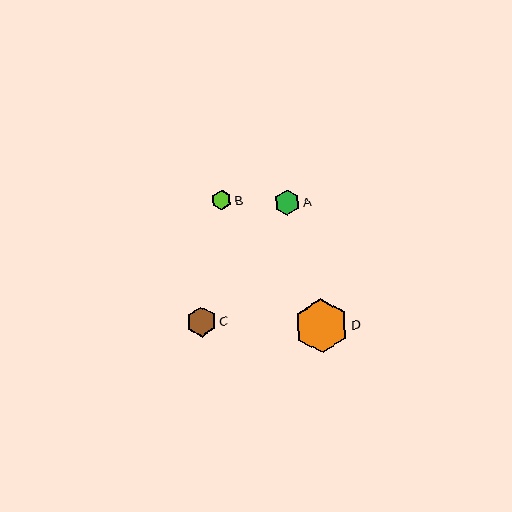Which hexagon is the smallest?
Hexagon B is the smallest with a size of approximately 20 pixels.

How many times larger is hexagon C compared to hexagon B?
Hexagon C is approximately 1.5 times the size of hexagon B.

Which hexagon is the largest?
Hexagon D is the largest with a size of approximately 54 pixels.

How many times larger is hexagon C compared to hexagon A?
Hexagon C is approximately 1.2 times the size of hexagon A.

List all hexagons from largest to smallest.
From largest to smallest: D, C, A, B.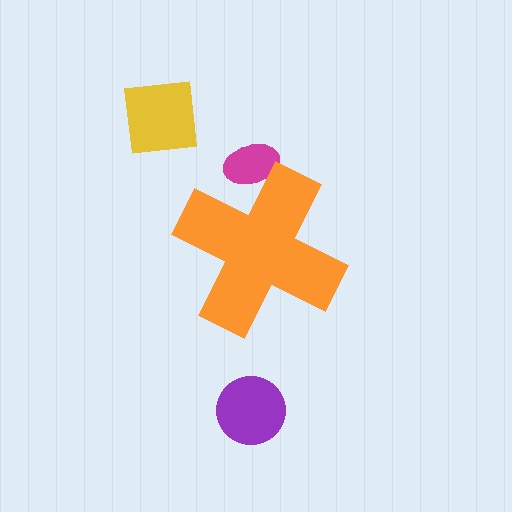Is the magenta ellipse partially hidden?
Yes, the magenta ellipse is partially hidden behind the orange cross.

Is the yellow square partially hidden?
No, the yellow square is fully visible.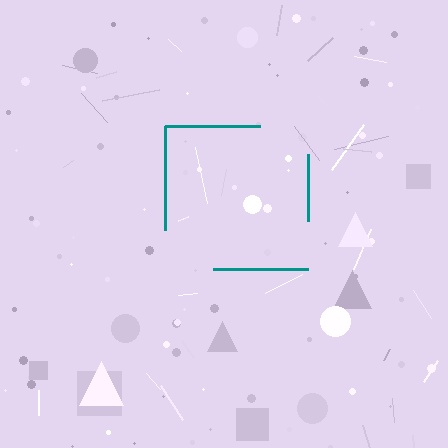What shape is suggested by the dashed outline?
The dashed outline suggests a square.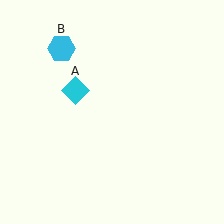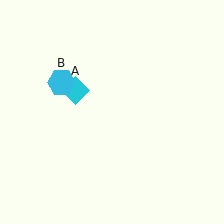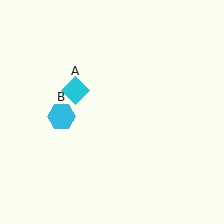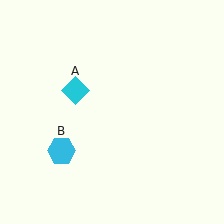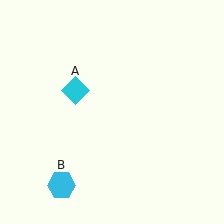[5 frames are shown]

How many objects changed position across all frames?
1 object changed position: cyan hexagon (object B).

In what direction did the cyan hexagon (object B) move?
The cyan hexagon (object B) moved down.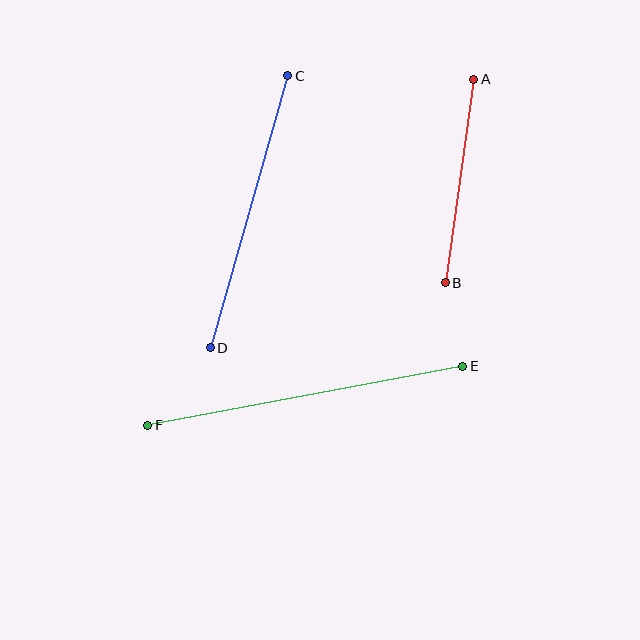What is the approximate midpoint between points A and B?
The midpoint is at approximately (459, 181) pixels.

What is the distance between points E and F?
The distance is approximately 320 pixels.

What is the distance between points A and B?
The distance is approximately 206 pixels.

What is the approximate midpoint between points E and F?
The midpoint is at approximately (305, 396) pixels.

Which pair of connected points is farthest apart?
Points E and F are farthest apart.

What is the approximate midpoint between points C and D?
The midpoint is at approximately (249, 212) pixels.